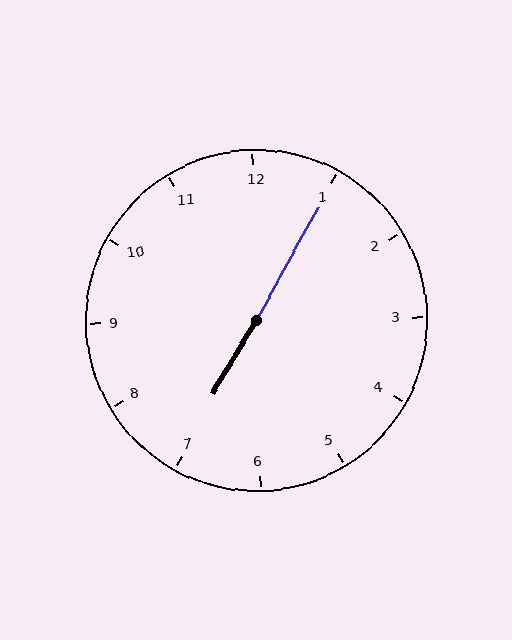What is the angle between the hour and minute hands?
Approximately 178 degrees.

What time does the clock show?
7:05.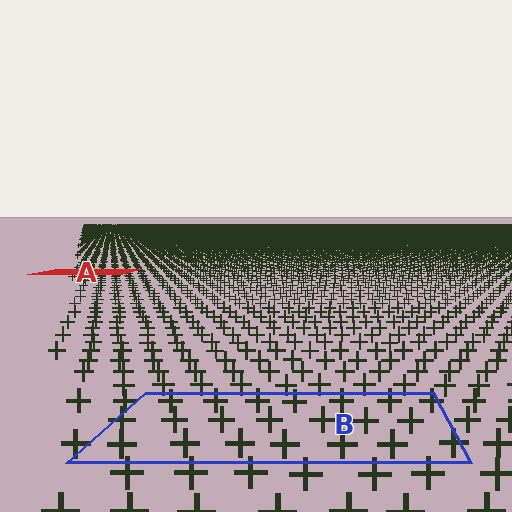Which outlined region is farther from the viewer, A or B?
Region A is farther from the viewer — the texture elements inside it appear smaller and more densely packed.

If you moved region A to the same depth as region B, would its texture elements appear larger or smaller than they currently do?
They would appear larger. At a closer depth, the same texture elements are projected at a bigger on-screen size.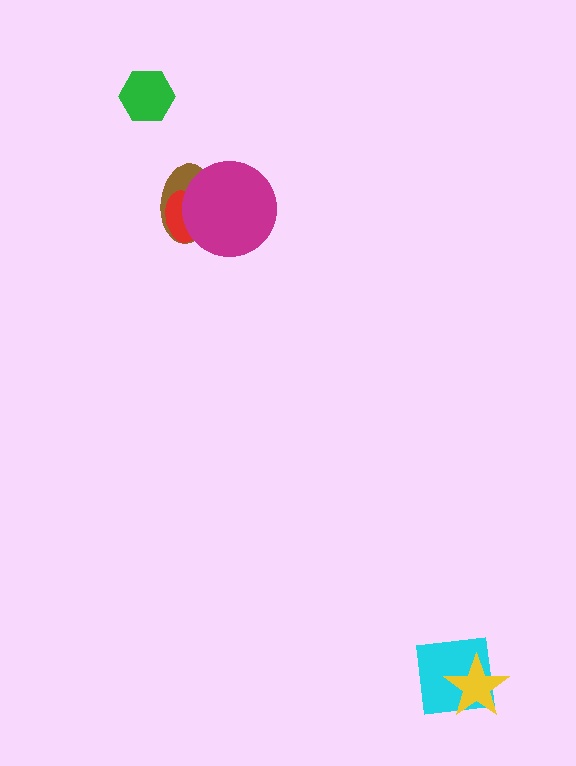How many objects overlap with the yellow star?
1 object overlaps with the yellow star.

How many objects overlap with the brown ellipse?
2 objects overlap with the brown ellipse.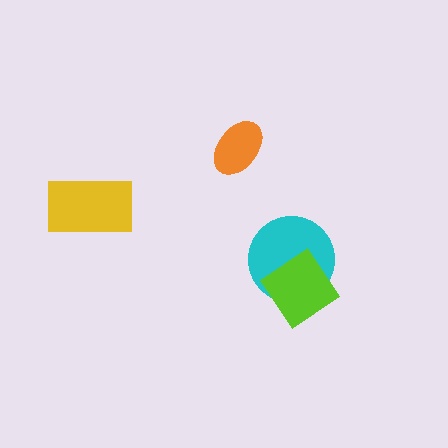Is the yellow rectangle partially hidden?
No, no other shape covers it.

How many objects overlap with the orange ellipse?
0 objects overlap with the orange ellipse.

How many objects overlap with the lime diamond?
1 object overlaps with the lime diamond.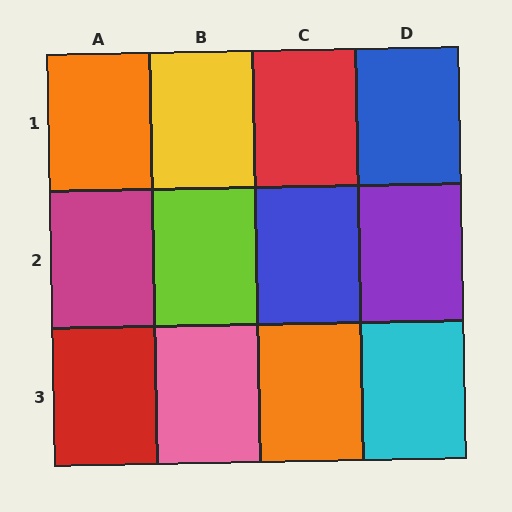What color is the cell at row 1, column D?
Blue.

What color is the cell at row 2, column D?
Purple.